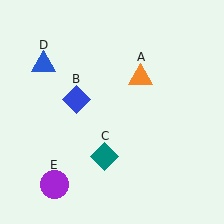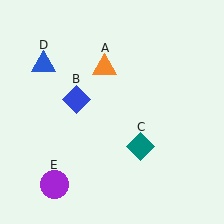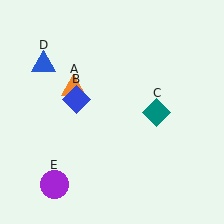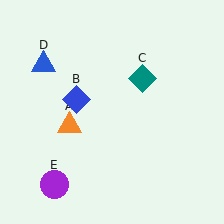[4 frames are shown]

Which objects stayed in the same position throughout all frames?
Blue diamond (object B) and blue triangle (object D) and purple circle (object E) remained stationary.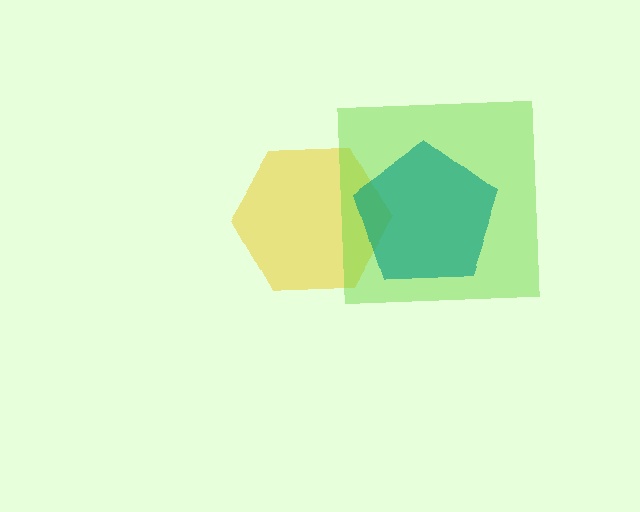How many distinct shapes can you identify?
There are 3 distinct shapes: a yellow hexagon, a lime square, a teal pentagon.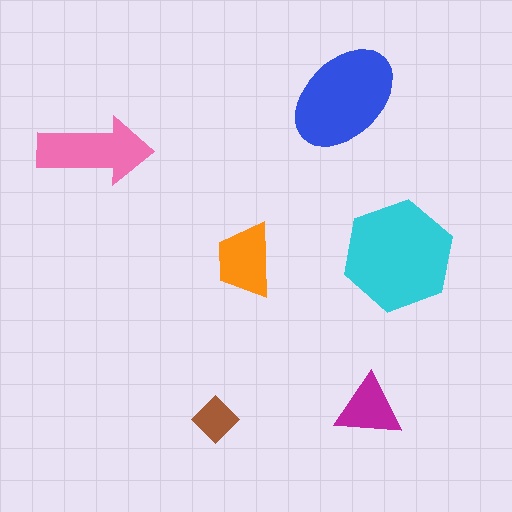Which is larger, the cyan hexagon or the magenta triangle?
The cyan hexagon.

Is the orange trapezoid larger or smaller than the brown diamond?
Larger.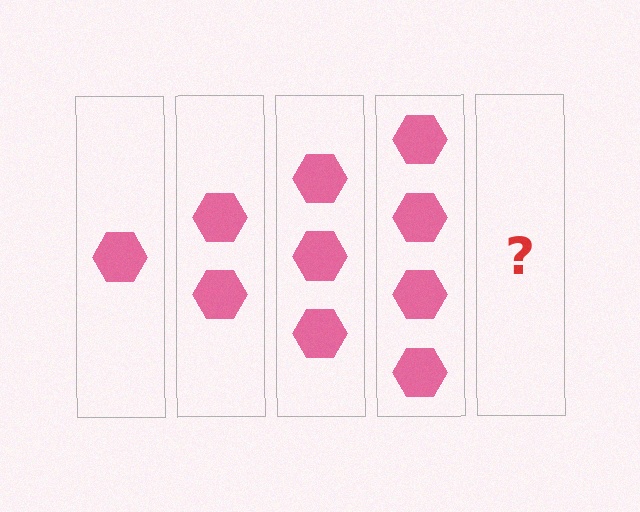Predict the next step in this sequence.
The next step is 5 hexagons.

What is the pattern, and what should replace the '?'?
The pattern is that each step adds one more hexagon. The '?' should be 5 hexagons.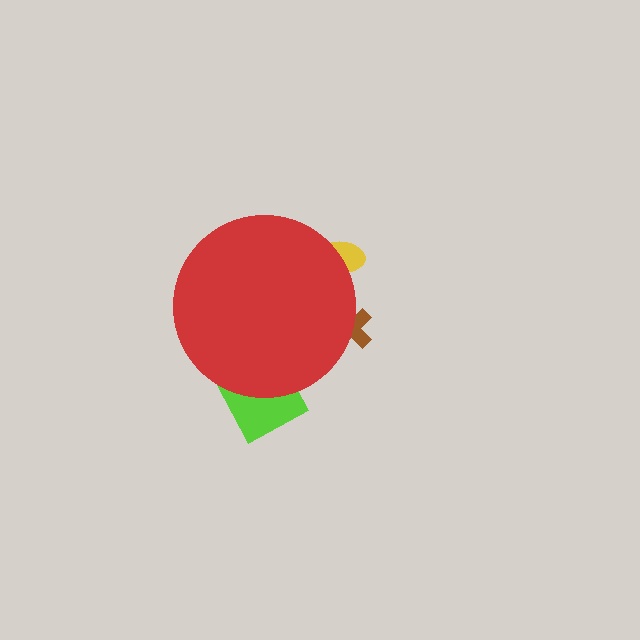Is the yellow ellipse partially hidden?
Yes, the yellow ellipse is partially hidden behind the red circle.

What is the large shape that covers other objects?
A red circle.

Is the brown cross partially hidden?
Yes, the brown cross is partially hidden behind the red circle.